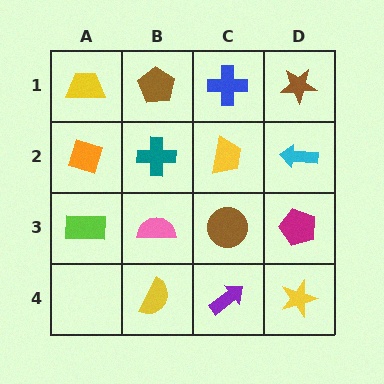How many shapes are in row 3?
4 shapes.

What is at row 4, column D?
A yellow star.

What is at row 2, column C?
A yellow trapezoid.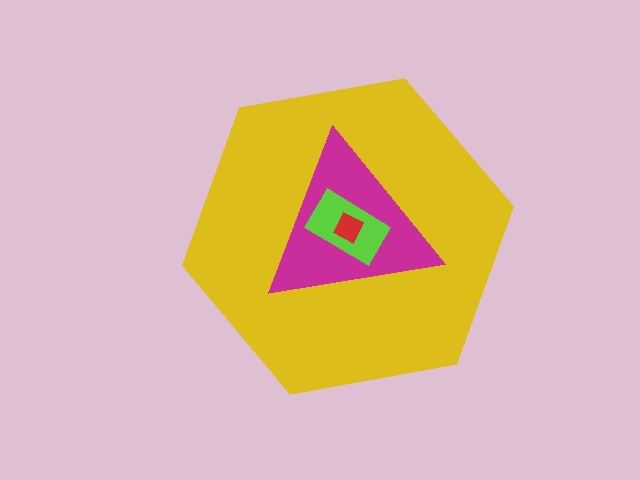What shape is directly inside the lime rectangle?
The red diamond.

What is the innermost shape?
The red diamond.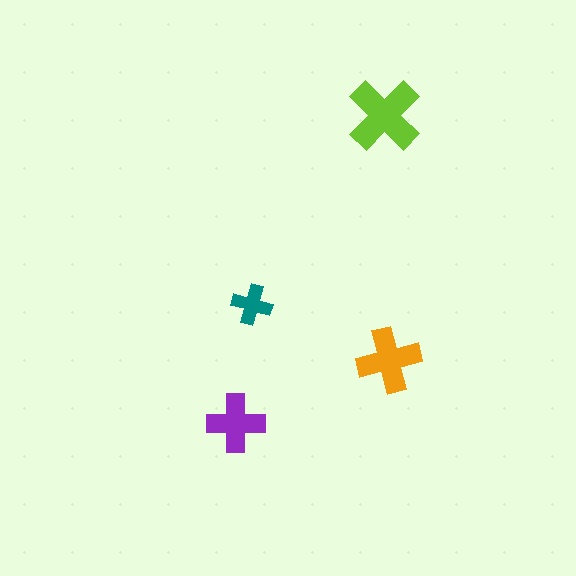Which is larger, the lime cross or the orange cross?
The lime one.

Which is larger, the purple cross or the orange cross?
The orange one.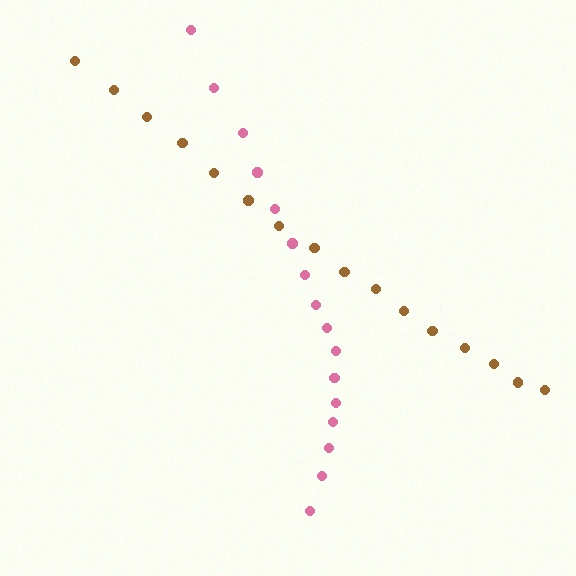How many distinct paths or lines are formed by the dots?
There are 2 distinct paths.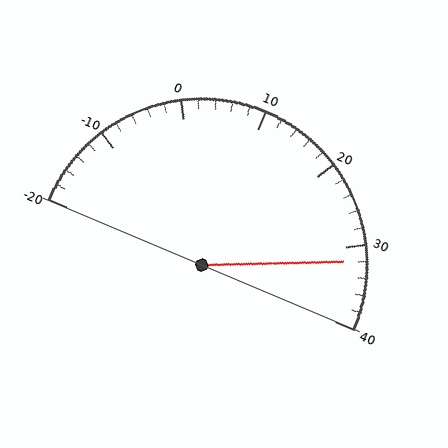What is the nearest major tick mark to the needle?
The nearest major tick mark is 30.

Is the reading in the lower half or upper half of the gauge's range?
The reading is in the upper half of the range (-20 to 40).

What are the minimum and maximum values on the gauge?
The gauge ranges from -20 to 40.